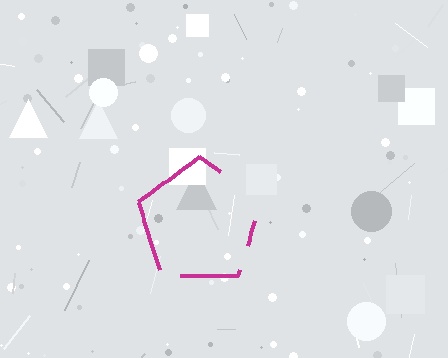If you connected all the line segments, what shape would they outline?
They would outline a pentagon.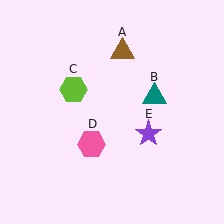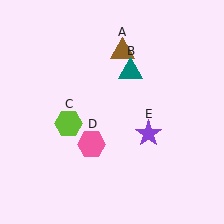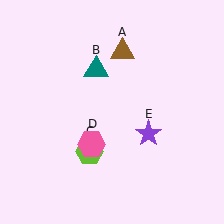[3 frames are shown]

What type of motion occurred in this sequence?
The teal triangle (object B), lime hexagon (object C) rotated counterclockwise around the center of the scene.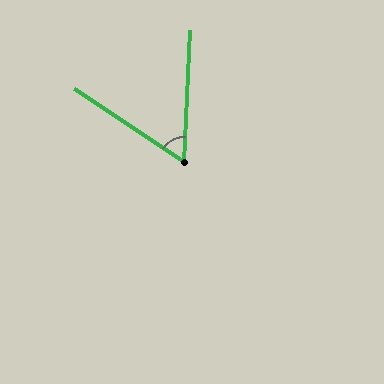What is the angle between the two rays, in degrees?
Approximately 59 degrees.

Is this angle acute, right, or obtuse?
It is acute.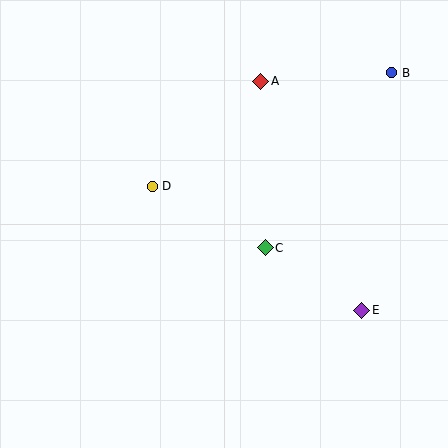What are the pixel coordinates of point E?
Point E is at (362, 310).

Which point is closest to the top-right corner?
Point B is closest to the top-right corner.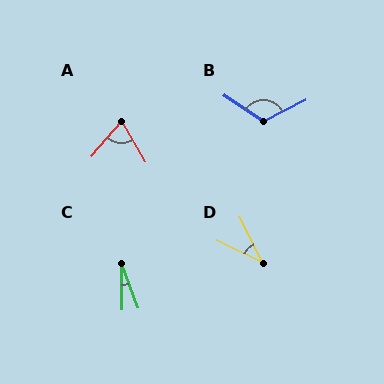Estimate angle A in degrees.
Approximately 71 degrees.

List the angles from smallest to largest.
C (20°), D (37°), A (71°), B (119°).